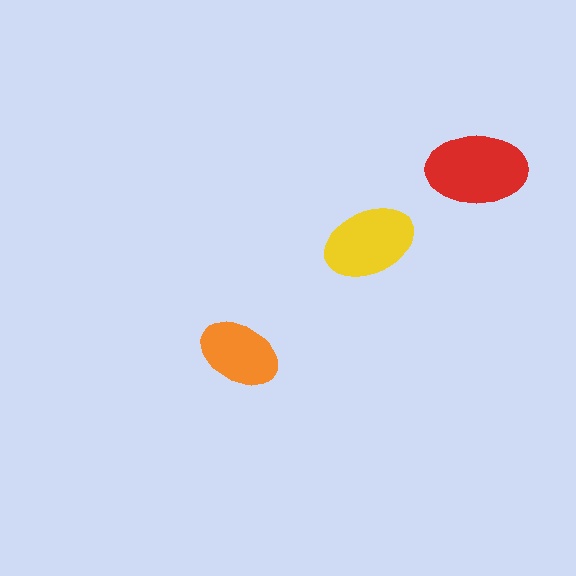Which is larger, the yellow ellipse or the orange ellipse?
The yellow one.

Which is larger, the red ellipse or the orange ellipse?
The red one.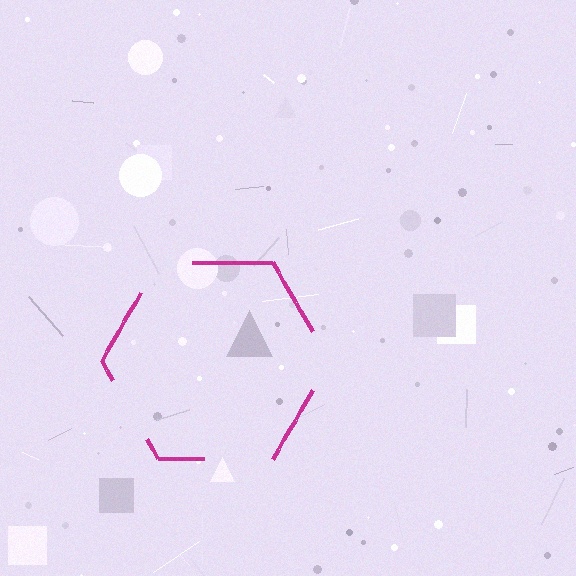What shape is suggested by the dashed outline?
The dashed outline suggests a hexagon.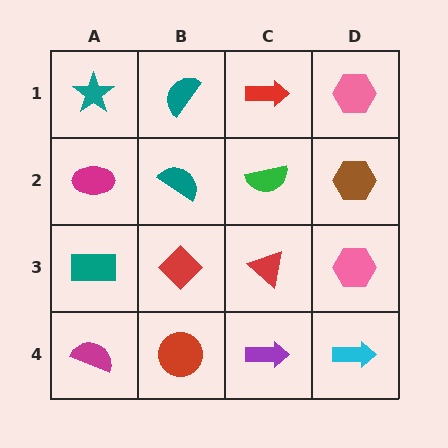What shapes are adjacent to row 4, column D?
A pink hexagon (row 3, column D), a purple arrow (row 4, column C).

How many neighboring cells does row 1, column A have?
2.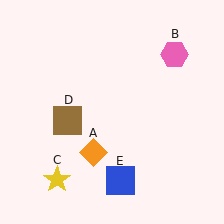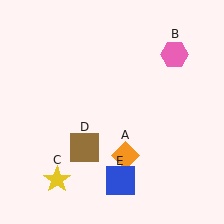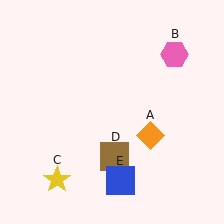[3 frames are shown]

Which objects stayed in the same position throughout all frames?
Pink hexagon (object B) and yellow star (object C) and blue square (object E) remained stationary.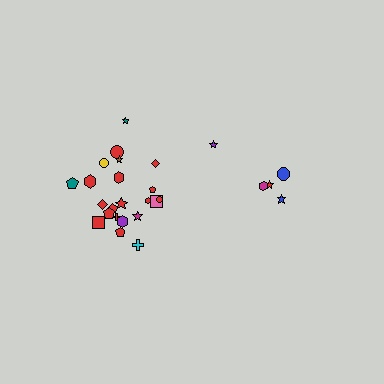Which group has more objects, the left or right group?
The left group.